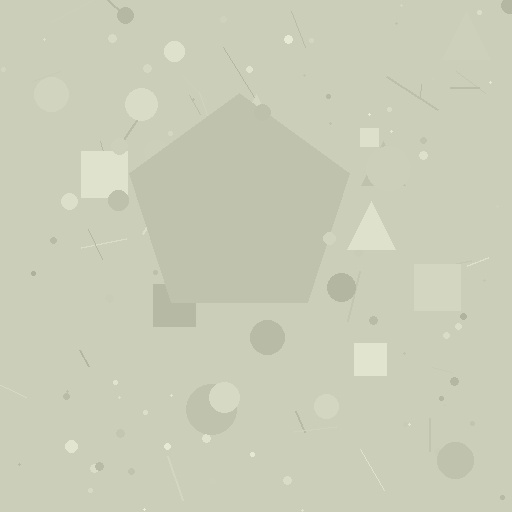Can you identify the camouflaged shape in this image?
The camouflaged shape is a pentagon.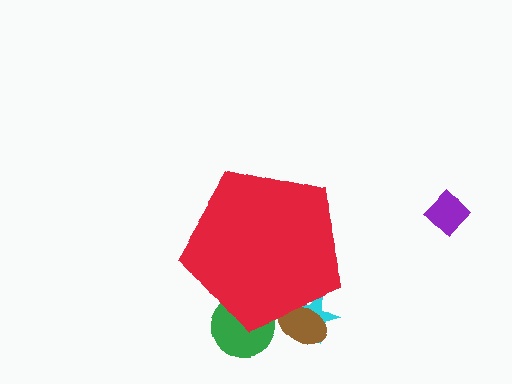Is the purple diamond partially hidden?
No, the purple diamond is fully visible.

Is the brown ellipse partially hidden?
Yes, the brown ellipse is partially hidden behind the red pentagon.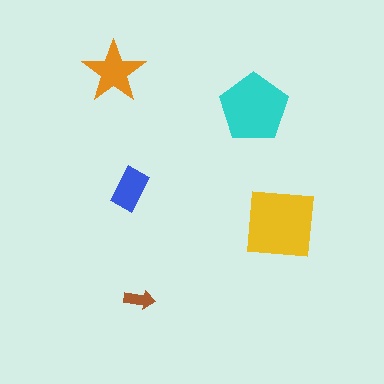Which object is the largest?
The yellow square.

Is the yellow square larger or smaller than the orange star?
Larger.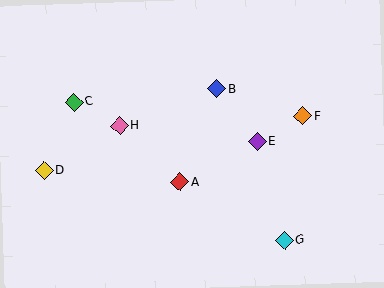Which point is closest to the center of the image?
Point A at (180, 182) is closest to the center.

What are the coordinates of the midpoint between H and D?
The midpoint between H and D is at (82, 148).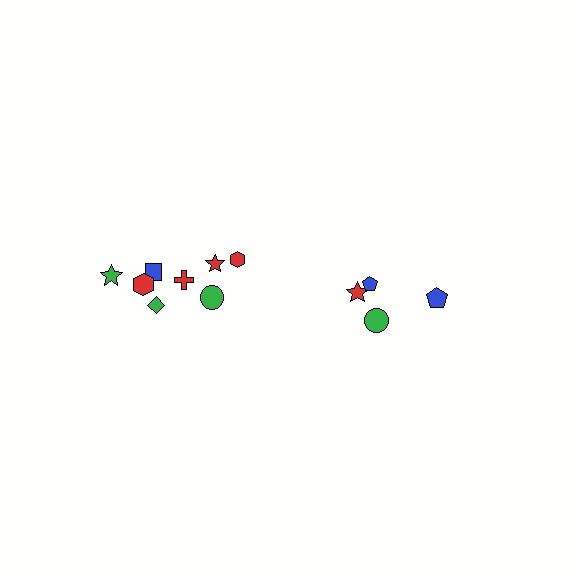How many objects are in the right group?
There are 4 objects.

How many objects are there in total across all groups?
There are 12 objects.